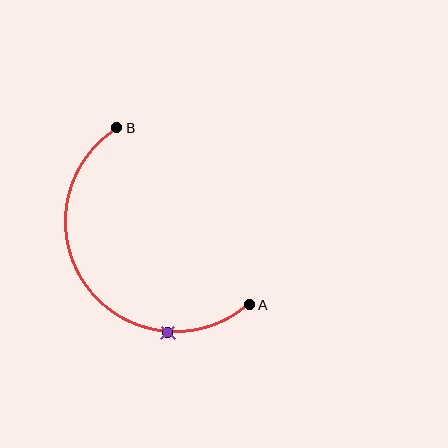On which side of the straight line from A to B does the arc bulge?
The arc bulges below and to the left of the straight line connecting A and B.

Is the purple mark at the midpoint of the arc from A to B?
No. The purple mark lies on the arc but is closer to endpoint A. The arc midpoint would be at the point on the curve equidistant along the arc from both A and B.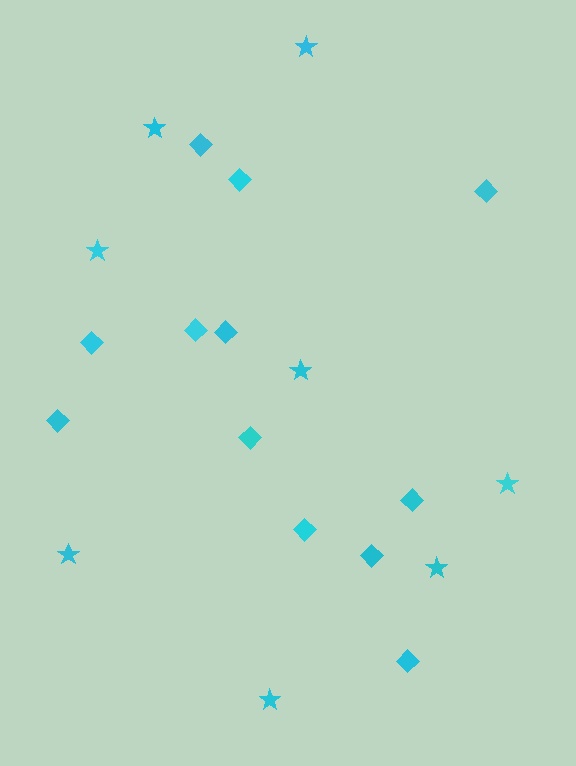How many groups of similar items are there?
There are 2 groups: one group of diamonds (12) and one group of stars (8).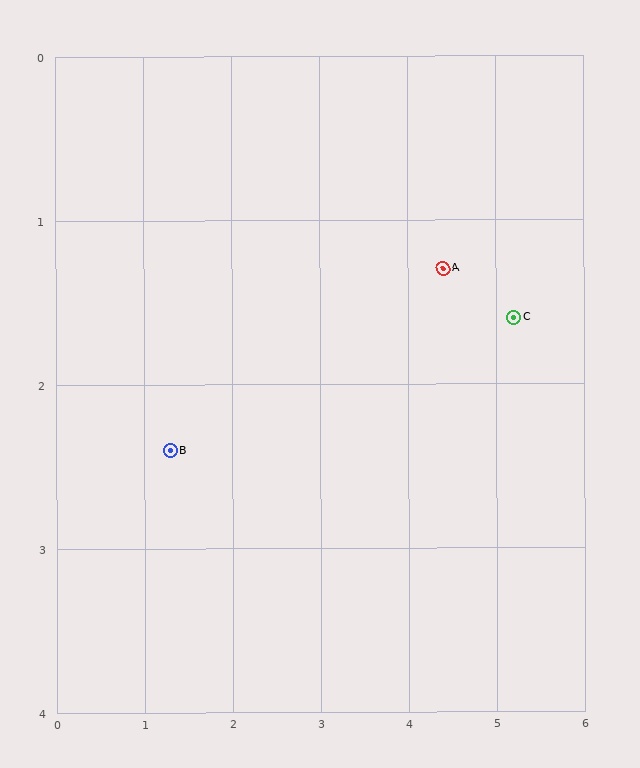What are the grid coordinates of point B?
Point B is at approximately (1.3, 2.4).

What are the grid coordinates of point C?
Point C is at approximately (5.2, 1.6).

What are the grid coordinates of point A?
Point A is at approximately (4.4, 1.3).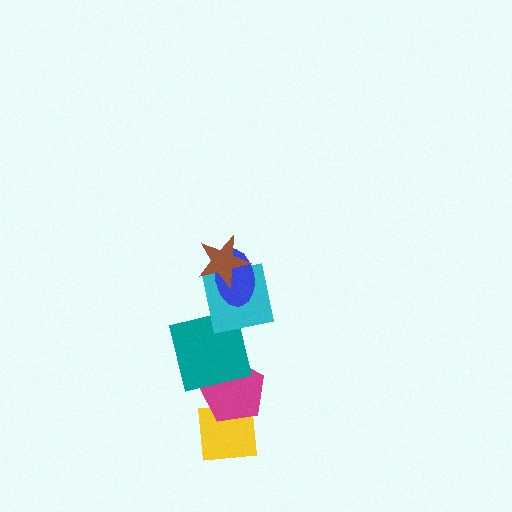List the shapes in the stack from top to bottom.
From top to bottom: the brown star, the blue ellipse, the cyan square, the teal square, the magenta pentagon, the yellow square.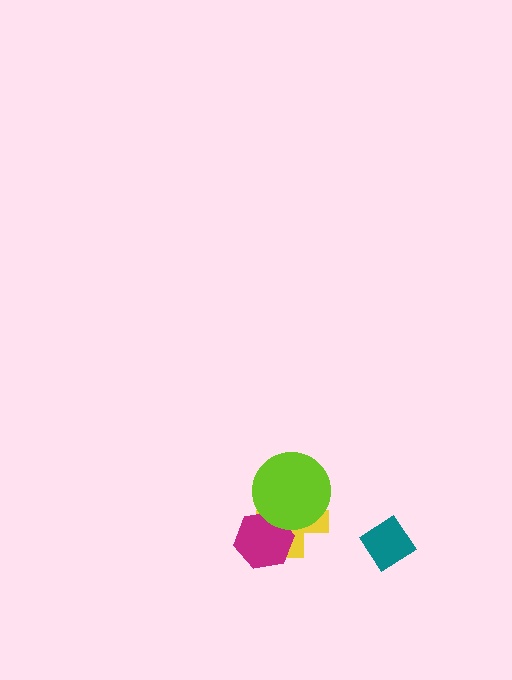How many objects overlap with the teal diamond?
0 objects overlap with the teal diamond.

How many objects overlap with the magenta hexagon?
2 objects overlap with the magenta hexagon.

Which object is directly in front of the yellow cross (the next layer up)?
The magenta hexagon is directly in front of the yellow cross.